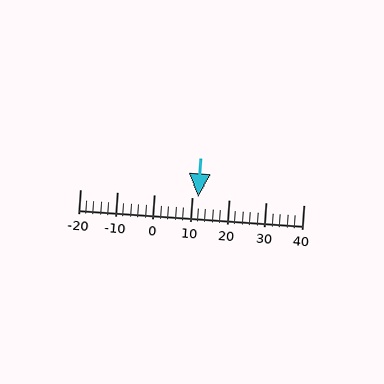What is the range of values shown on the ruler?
The ruler shows values from -20 to 40.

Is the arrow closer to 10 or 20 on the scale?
The arrow is closer to 10.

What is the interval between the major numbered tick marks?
The major tick marks are spaced 10 units apart.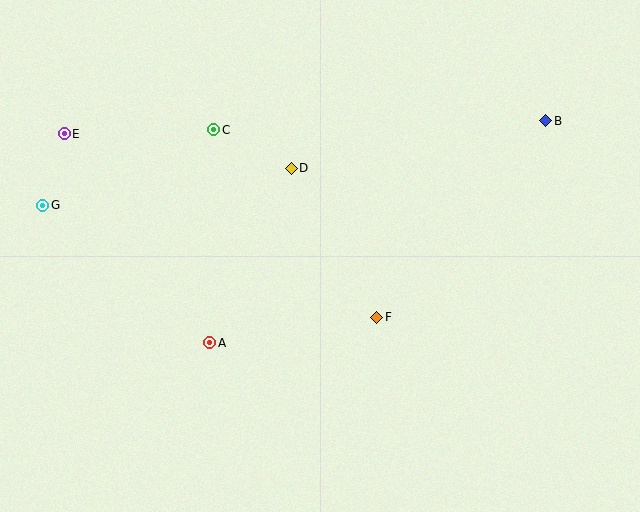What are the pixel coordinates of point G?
Point G is at (43, 205).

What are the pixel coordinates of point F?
Point F is at (377, 317).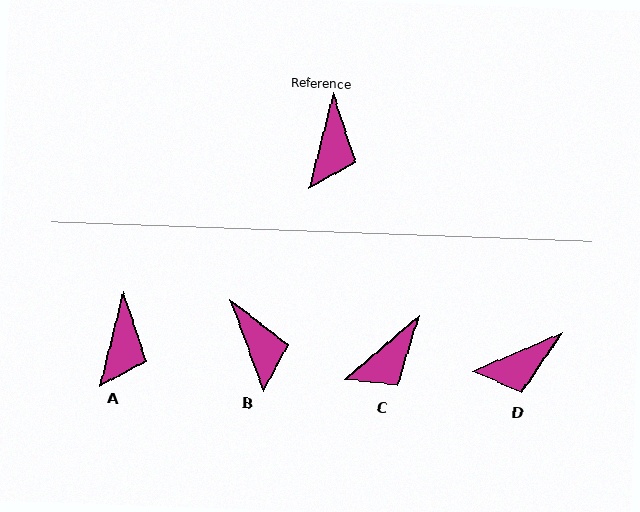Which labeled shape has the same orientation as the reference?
A.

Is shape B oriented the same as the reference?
No, it is off by about 33 degrees.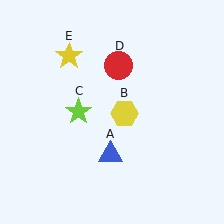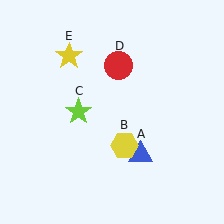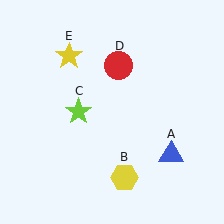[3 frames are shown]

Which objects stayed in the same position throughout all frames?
Lime star (object C) and red circle (object D) and yellow star (object E) remained stationary.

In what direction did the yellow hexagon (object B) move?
The yellow hexagon (object B) moved down.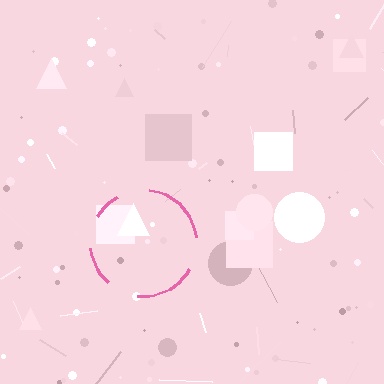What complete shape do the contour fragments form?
The contour fragments form a circle.